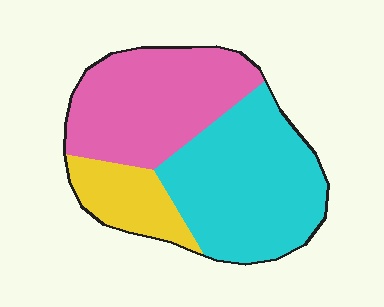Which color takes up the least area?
Yellow, at roughly 15%.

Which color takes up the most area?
Cyan, at roughly 45%.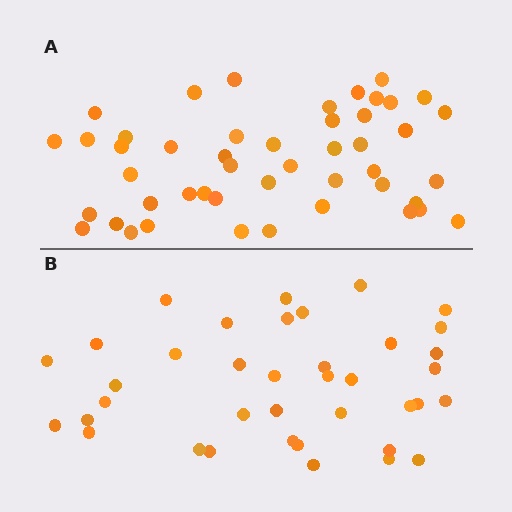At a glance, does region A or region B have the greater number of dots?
Region A (the top region) has more dots.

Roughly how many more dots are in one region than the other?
Region A has roughly 8 or so more dots than region B.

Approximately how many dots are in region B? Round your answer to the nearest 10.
About 40 dots. (The exact count is 38, which rounds to 40.)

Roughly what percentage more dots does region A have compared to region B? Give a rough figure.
About 25% more.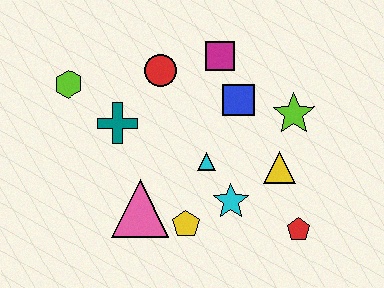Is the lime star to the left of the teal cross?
No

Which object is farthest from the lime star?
The lime hexagon is farthest from the lime star.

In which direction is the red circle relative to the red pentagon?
The red circle is above the red pentagon.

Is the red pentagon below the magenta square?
Yes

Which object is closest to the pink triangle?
The yellow pentagon is closest to the pink triangle.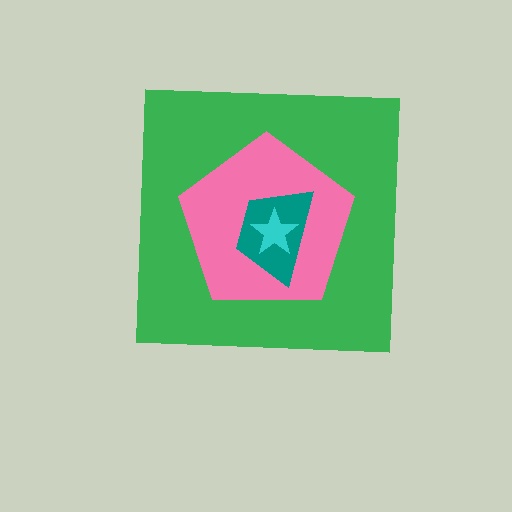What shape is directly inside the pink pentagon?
The teal trapezoid.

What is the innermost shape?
The cyan star.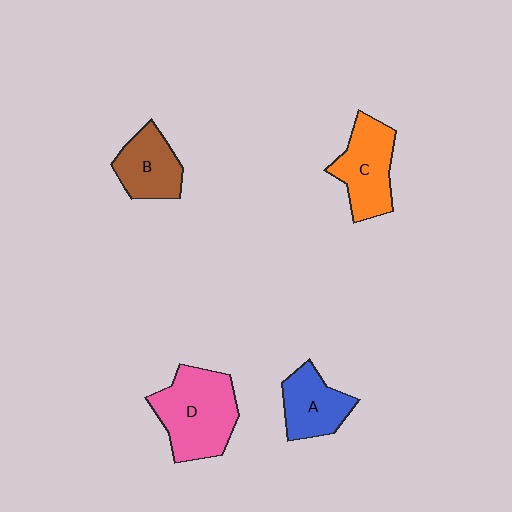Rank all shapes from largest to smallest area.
From largest to smallest: D (pink), C (orange), A (blue), B (brown).